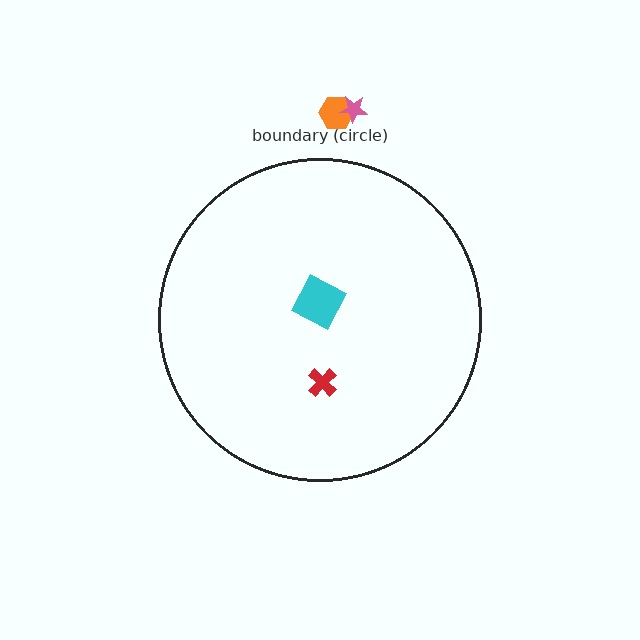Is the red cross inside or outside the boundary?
Inside.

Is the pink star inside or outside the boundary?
Outside.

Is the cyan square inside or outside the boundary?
Inside.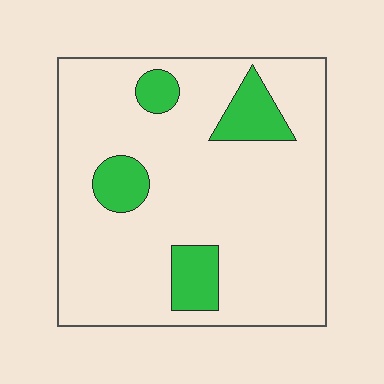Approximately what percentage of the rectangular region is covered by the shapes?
Approximately 15%.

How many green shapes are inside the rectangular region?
4.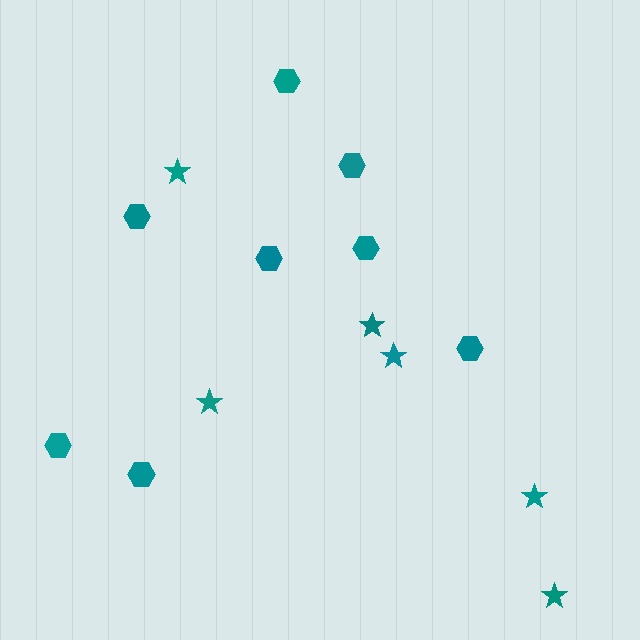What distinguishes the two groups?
There are 2 groups: one group of stars (6) and one group of hexagons (8).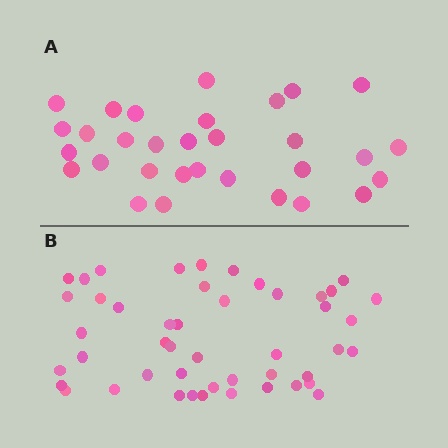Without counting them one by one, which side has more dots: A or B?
Region B (the bottom region) has more dots.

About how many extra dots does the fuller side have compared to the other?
Region B has approximately 15 more dots than region A.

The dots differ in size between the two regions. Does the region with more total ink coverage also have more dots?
No. Region A has more total ink coverage because its dots are larger, but region B actually contains more individual dots. Total area can be misleading — the number of items is what matters here.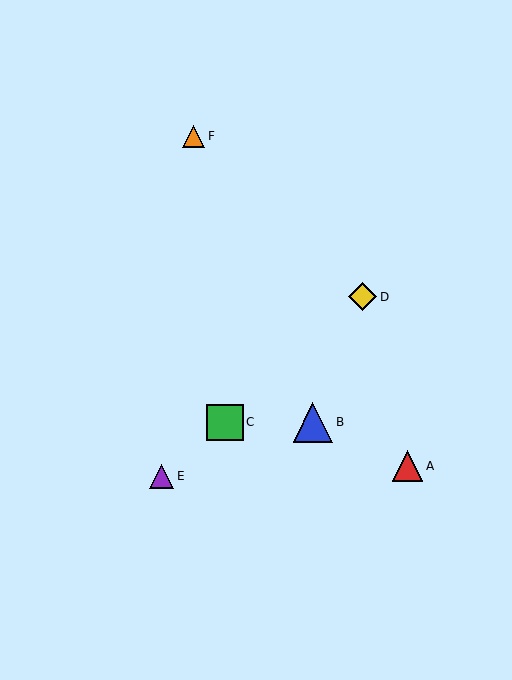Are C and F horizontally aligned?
No, C is at y≈422 and F is at y≈136.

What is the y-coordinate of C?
Object C is at y≈422.